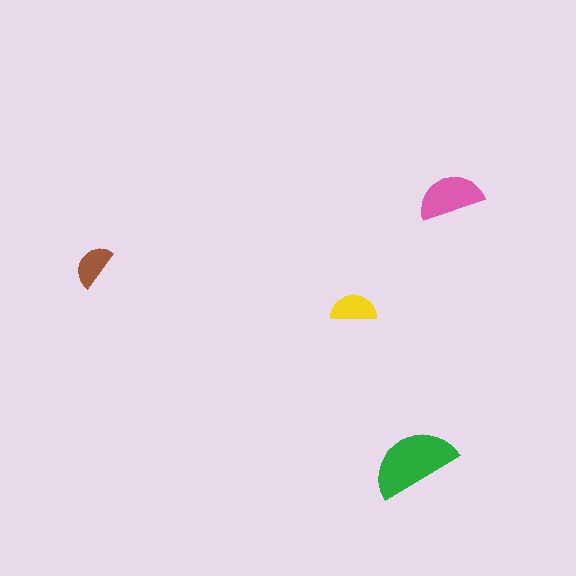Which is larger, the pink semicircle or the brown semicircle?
The pink one.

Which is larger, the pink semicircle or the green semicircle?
The green one.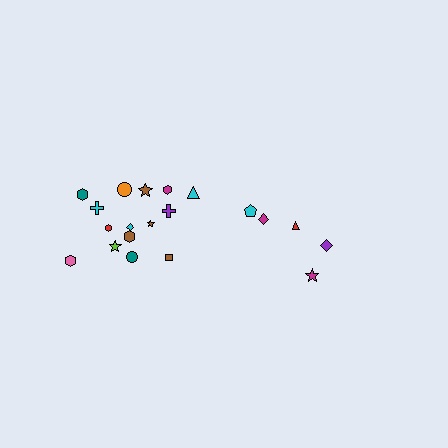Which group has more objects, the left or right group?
The left group.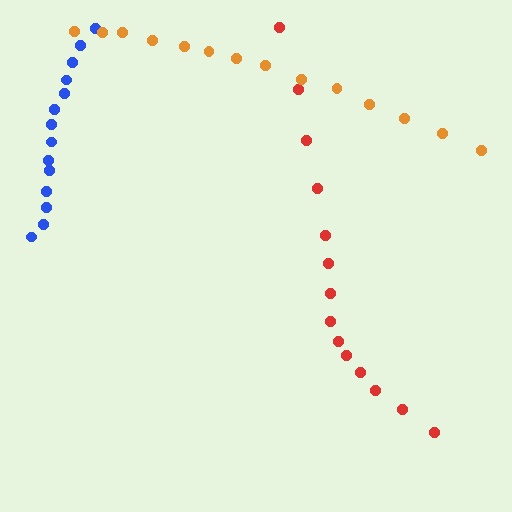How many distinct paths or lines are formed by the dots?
There are 3 distinct paths.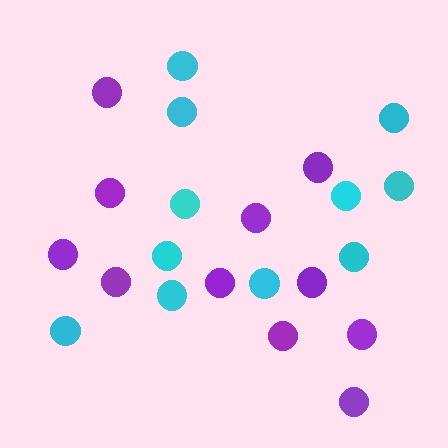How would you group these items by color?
There are 2 groups: one group of purple circles (11) and one group of cyan circles (11).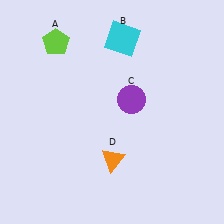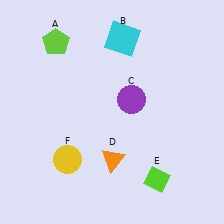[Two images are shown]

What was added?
A lime diamond (E), a yellow circle (F) were added in Image 2.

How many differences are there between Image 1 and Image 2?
There are 2 differences between the two images.